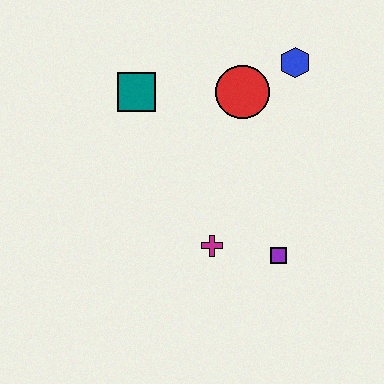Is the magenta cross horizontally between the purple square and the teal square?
Yes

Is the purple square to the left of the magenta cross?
No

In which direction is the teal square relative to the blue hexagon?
The teal square is to the left of the blue hexagon.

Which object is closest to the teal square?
The red circle is closest to the teal square.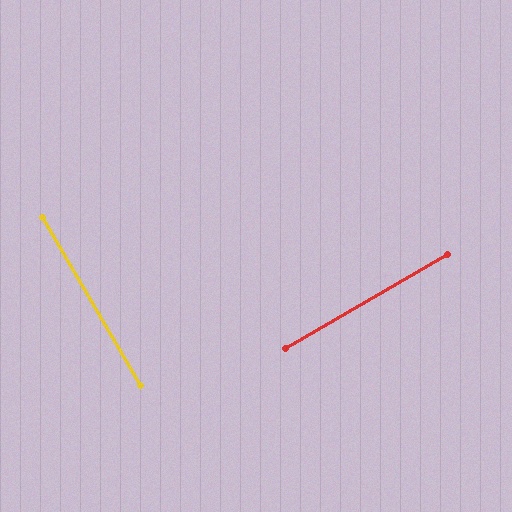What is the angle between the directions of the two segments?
Approximately 90 degrees.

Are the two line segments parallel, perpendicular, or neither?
Perpendicular — they meet at approximately 90°.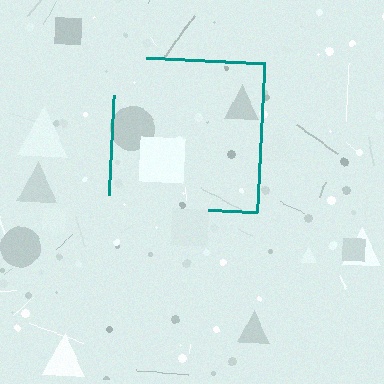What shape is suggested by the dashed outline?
The dashed outline suggests a square.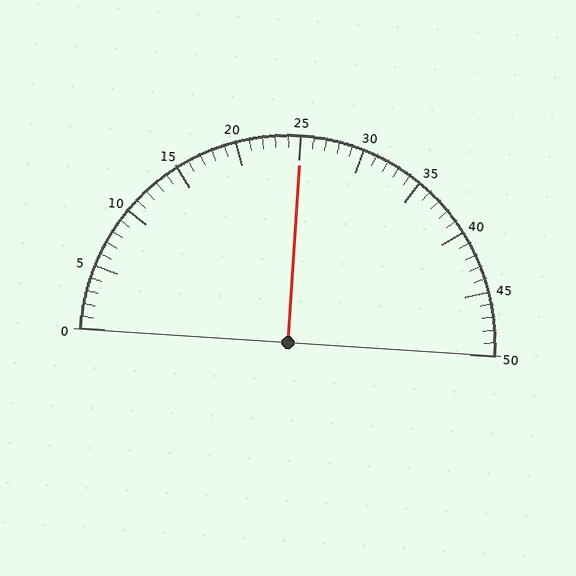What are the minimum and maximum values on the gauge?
The gauge ranges from 0 to 50.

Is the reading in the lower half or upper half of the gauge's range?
The reading is in the upper half of the range (0 to 50).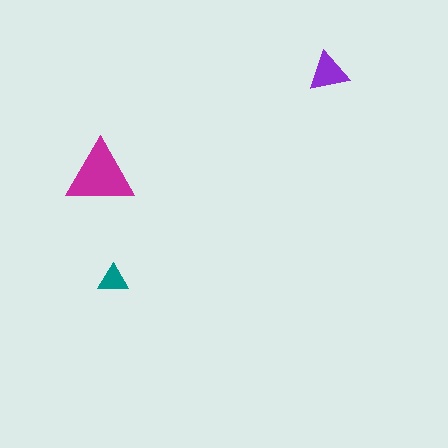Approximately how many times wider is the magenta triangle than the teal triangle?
About 2.5 times wider.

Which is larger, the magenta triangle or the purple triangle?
The magenta one.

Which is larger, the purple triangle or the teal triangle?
The purple one.